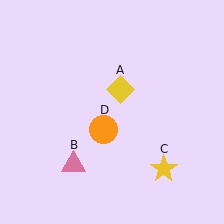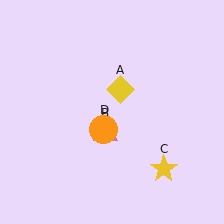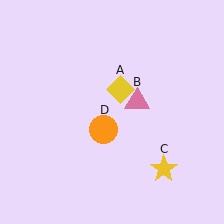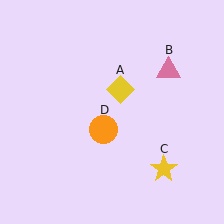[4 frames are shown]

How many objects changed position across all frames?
1 object changed position: pink triangle (object B).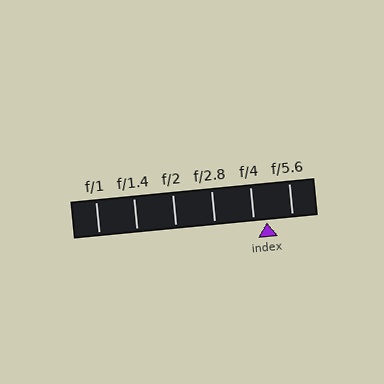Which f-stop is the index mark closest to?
The index mark is closest to f/4.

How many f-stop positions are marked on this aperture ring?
There are 6 f-stop positions marked.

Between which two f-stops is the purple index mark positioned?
The index mark is between f/4 and f/5.6.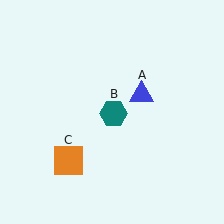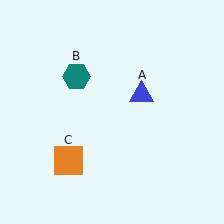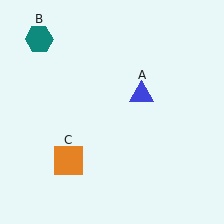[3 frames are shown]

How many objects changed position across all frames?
1 object changed position: teal hexagon (object B).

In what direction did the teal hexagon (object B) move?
The teal hexagon (object B) moved up and to the left.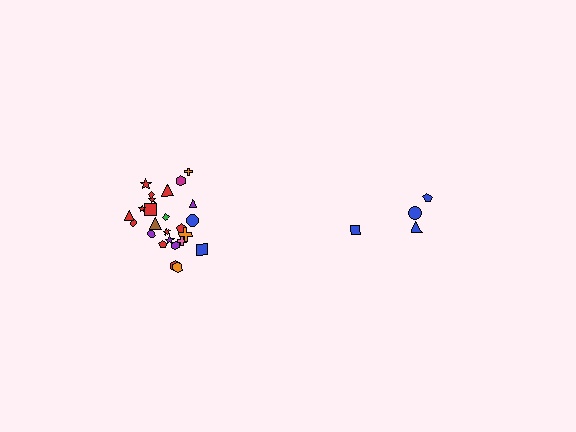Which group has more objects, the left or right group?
The left group.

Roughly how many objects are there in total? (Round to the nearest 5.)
Roughly 30 objects in total.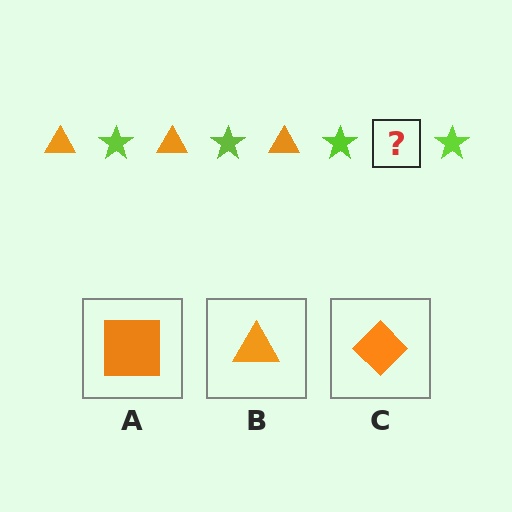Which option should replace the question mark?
Option B.